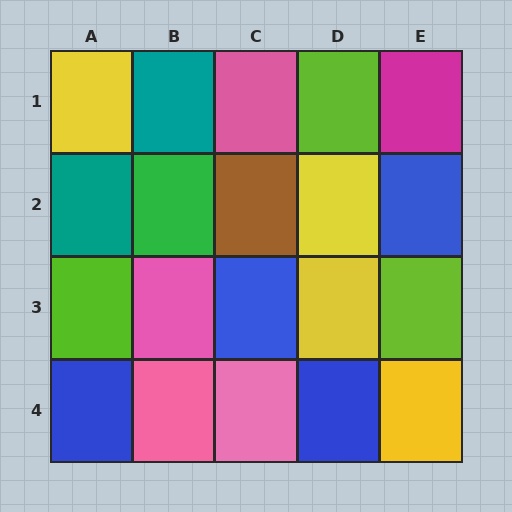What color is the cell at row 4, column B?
Pink.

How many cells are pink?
4 cells are pink.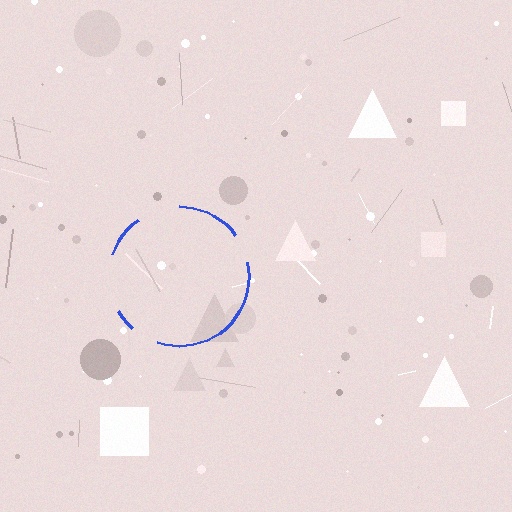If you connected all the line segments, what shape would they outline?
They would outline a circle.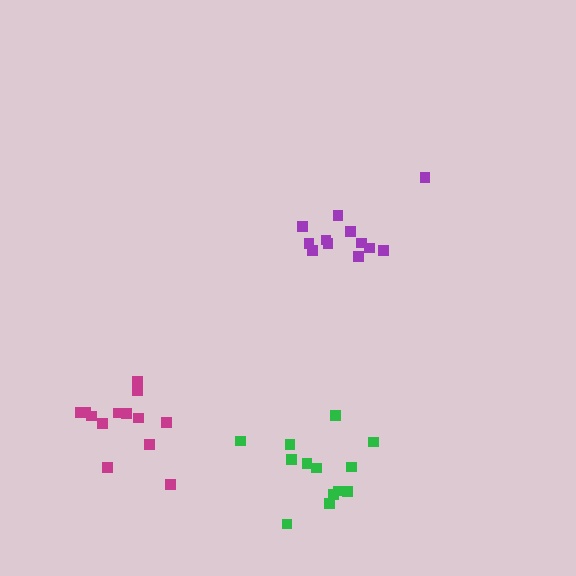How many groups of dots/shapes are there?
There are 3 groups.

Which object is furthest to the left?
The magenta cluster is leftmost.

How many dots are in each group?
Group 1: 12 dots, Group 2: 13 dots, Group 3: 13 dots (38 total).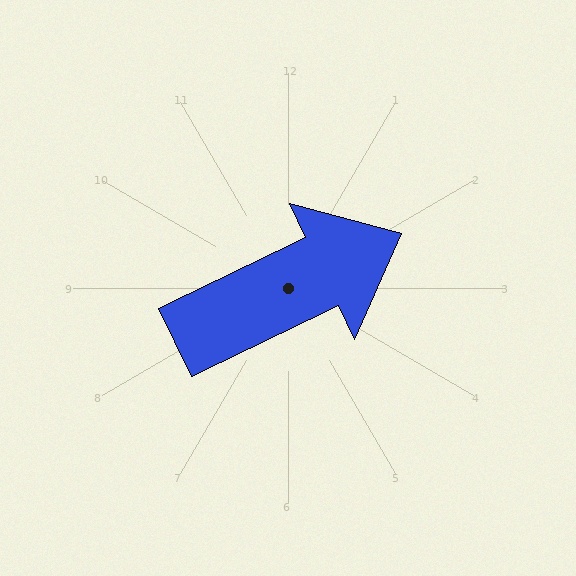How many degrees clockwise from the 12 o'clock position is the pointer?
Approximately 64 degrees.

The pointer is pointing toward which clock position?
Roughly 2 o'clock.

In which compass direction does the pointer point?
Northeast.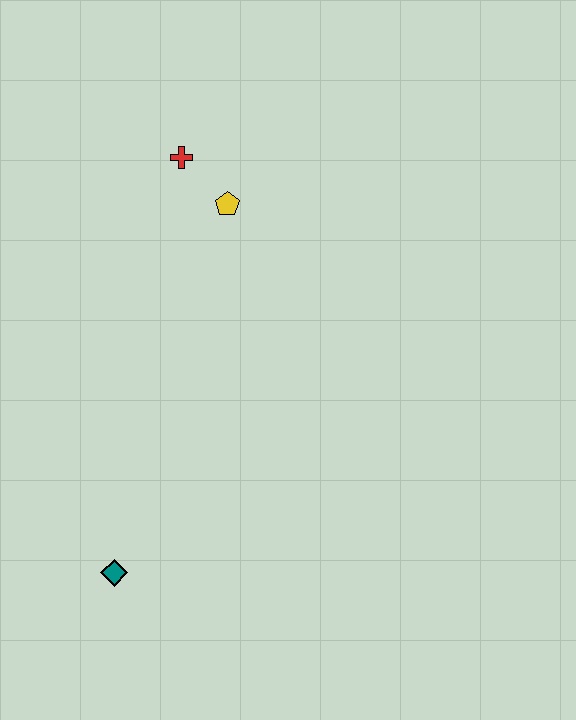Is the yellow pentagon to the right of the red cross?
Yes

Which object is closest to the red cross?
The yellow pentagon is closest to the red cross.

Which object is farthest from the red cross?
The teal diamond is farthest from the red cross.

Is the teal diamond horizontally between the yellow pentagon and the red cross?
No